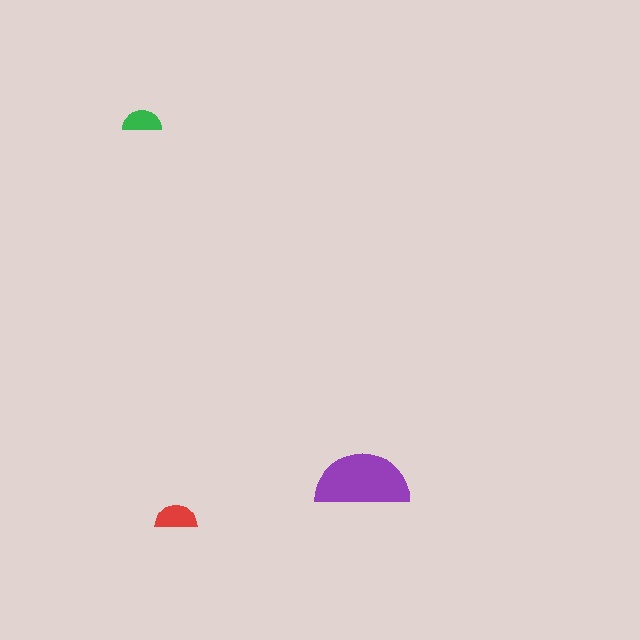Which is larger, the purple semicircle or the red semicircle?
The purple one.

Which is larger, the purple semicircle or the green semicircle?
The purple one.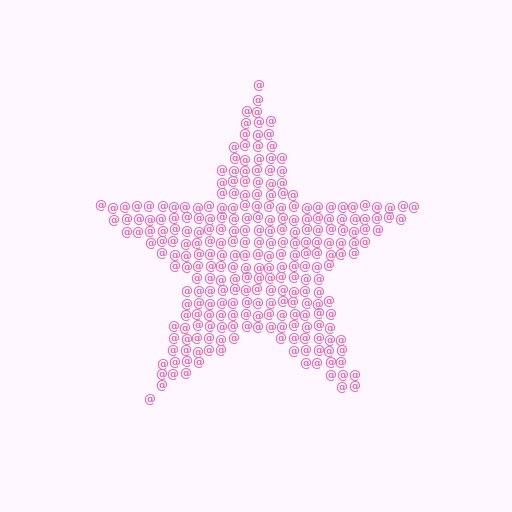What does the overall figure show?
The overall figure shows a star.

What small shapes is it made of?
It is made of small at signs.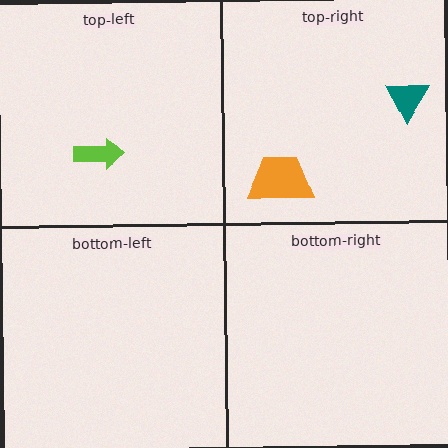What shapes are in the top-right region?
The teal triangle, the orange trapezoid.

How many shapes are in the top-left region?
1.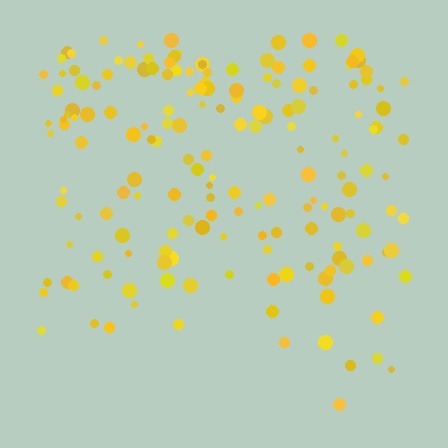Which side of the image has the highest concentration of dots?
The top.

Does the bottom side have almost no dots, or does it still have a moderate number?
Still a moderate number, just noticeably fewer than the top.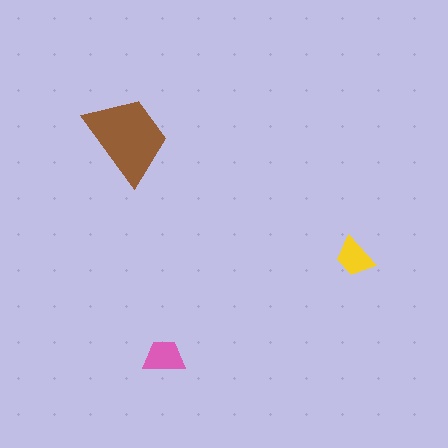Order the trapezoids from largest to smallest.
the brown one, the pink one, the yellow one.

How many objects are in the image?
There are 3 objects in the image.